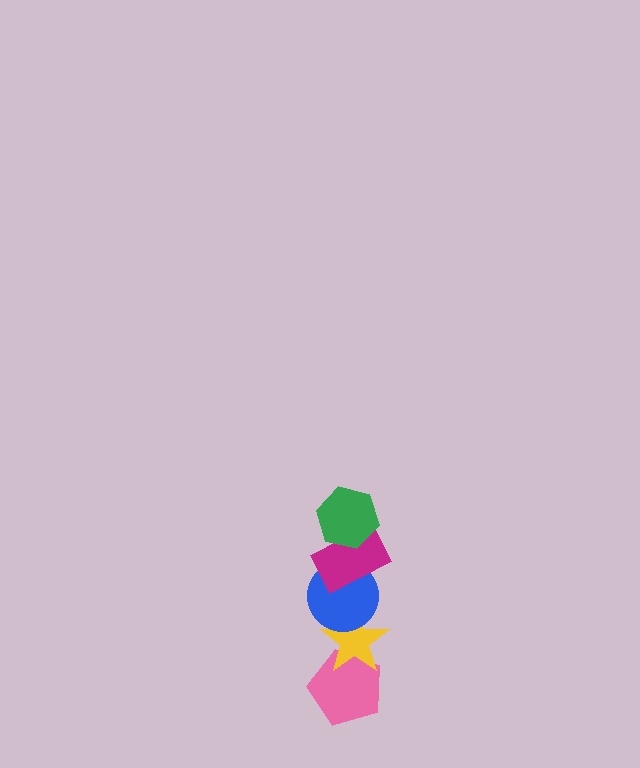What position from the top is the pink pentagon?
The pink pentagon is 5th from the top.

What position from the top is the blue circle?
The blue circle is 3rd from the top.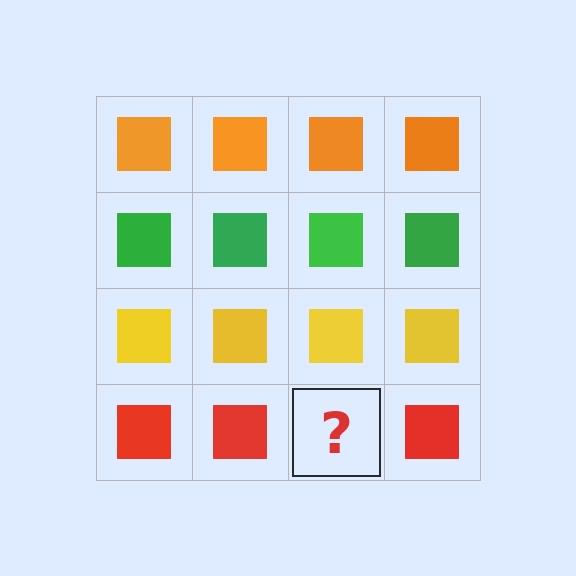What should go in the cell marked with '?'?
The missing cell should contain a red square.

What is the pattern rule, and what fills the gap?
The rule is that each row has a consistent color. The gap should be filled with a red square.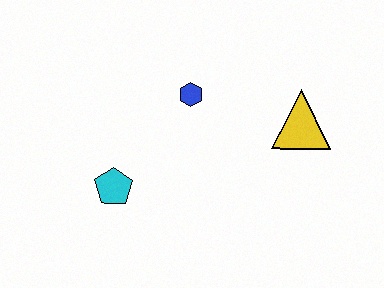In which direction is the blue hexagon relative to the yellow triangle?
The blue hexagon is to the left of the yellow triangle.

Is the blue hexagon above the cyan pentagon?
Yes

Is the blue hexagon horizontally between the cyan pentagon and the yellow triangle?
Yes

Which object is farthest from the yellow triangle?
The cyan pentagon is farthest from the yellow triangle.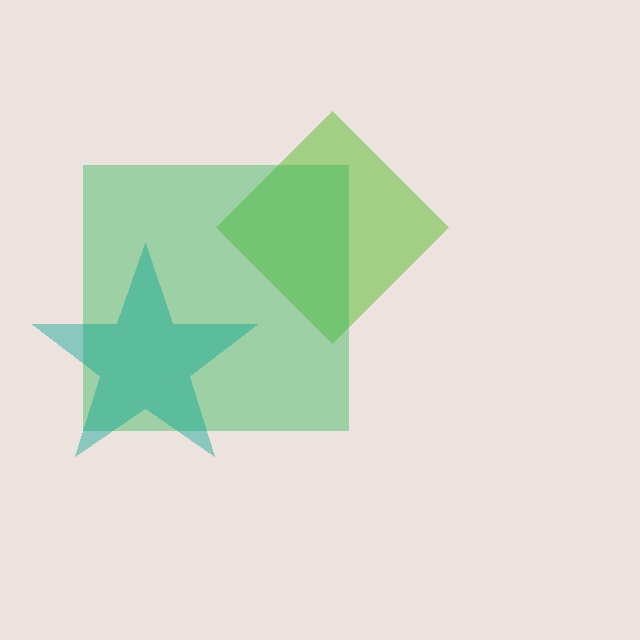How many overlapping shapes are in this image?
There are 3 overlapping shapes in the image.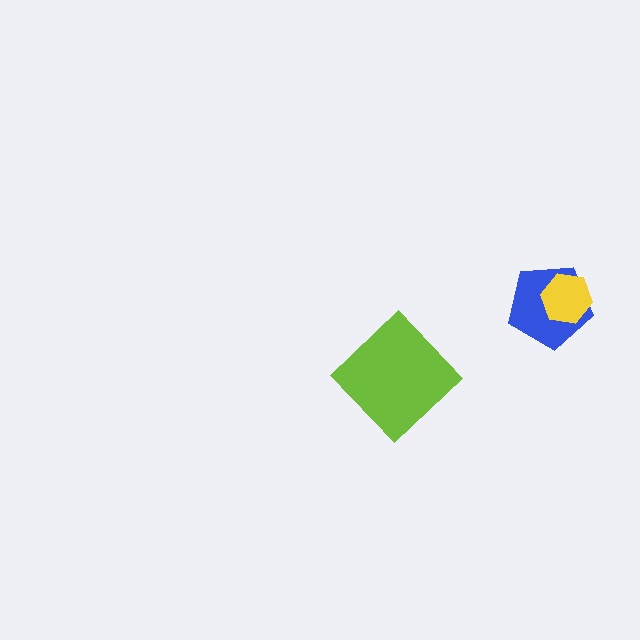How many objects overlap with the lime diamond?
0 objects overlap with the lime diamond.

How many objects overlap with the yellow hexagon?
1 object overlaps with the yellow hexagon.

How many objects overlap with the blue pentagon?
1 object overlaps with the blue pentagon.